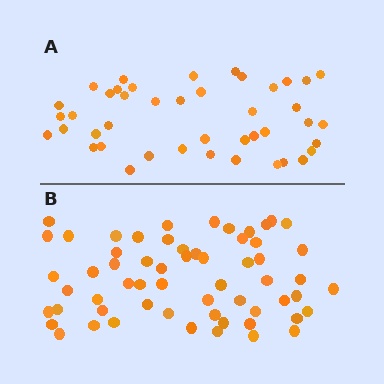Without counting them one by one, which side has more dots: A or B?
Region B (the bottom region) has more dots.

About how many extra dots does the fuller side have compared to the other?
Region B has approximately 15 more dots than region A.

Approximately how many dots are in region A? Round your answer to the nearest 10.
About 40 dots. (The exact count is 43, which rounds to 40.)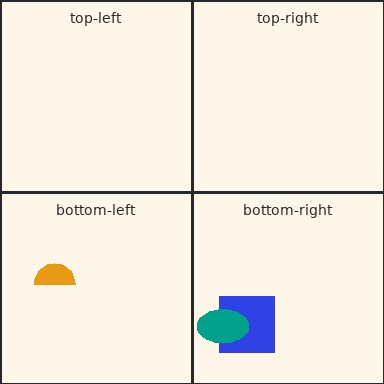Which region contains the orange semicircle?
The bottom-left region.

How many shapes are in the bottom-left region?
1.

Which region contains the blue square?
The bottom-right region.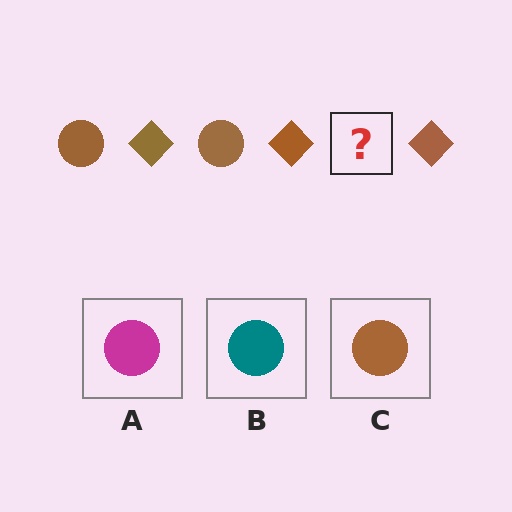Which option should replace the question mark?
Option C.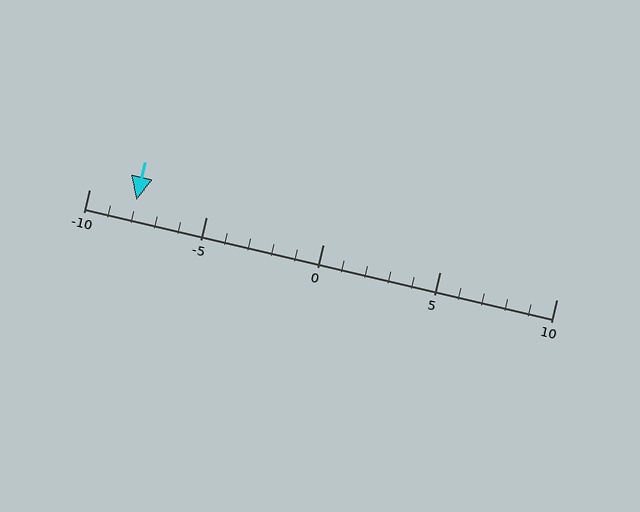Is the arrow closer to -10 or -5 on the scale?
The arrow is closer to -10.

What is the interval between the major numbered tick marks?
The major tick marks are spaced 5 units apart.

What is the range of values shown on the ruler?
The ruler shows values from -10 to 10.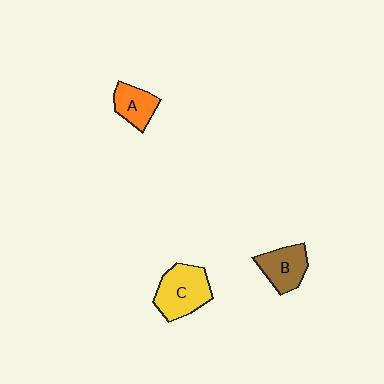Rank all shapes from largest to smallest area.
From largest to smallest: C (yellow), B (brown), A (orange).